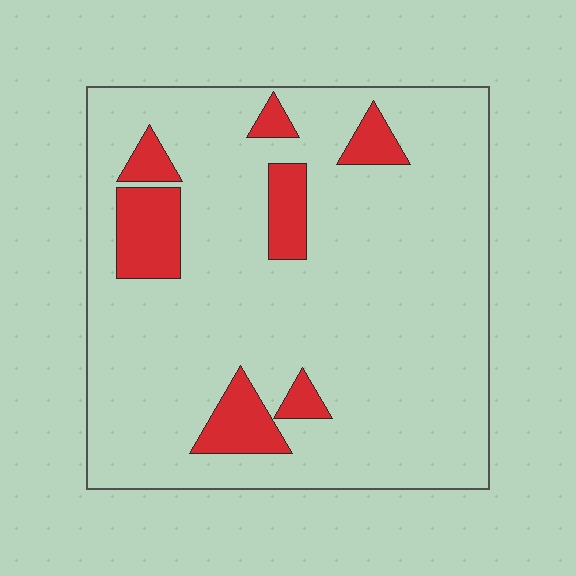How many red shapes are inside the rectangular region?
7.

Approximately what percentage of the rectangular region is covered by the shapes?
Approximately 15%.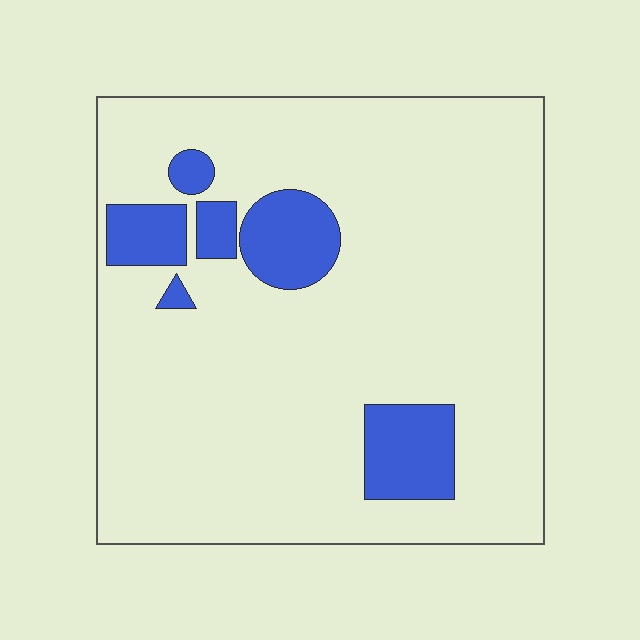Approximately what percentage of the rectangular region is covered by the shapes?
Approximately 15%.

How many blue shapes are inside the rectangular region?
6.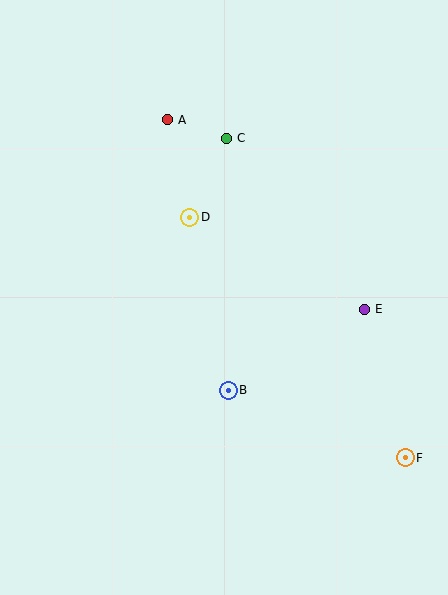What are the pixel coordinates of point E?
Point E is at (364, 309).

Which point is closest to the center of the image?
Point D at (190, 217) is closest to the center.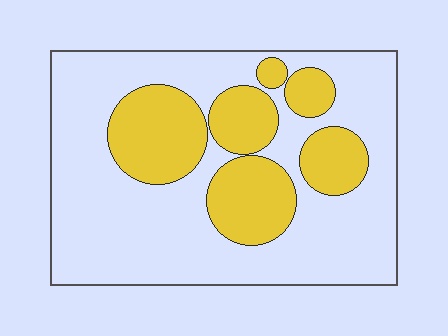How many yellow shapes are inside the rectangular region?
6.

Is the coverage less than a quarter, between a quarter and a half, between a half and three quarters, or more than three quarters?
Between a quarter and a half.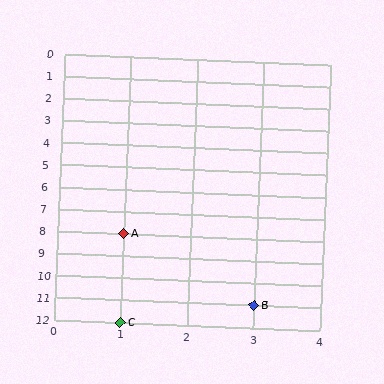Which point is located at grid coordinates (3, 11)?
Point B is at (3, 11).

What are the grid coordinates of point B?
Point B is at grid coordinates (3, 11).